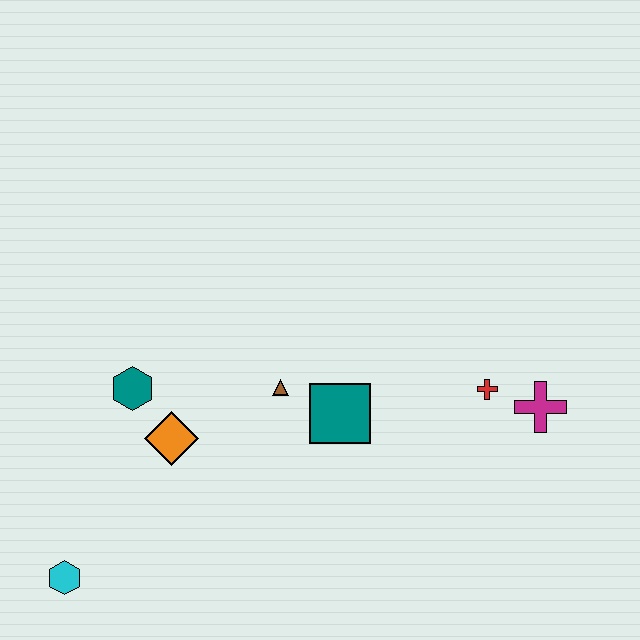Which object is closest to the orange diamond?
The teal hexagon is closest to the orange diamond.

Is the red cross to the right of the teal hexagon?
Yes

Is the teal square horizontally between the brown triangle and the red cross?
Yes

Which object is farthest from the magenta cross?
The cyan hexagon is farthest from the magenta cross.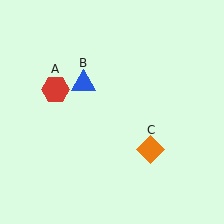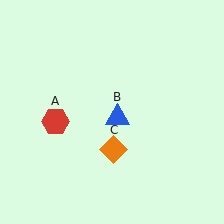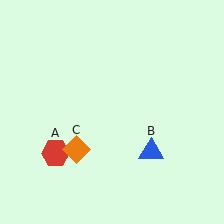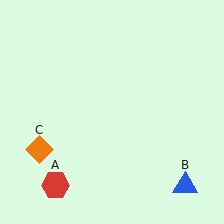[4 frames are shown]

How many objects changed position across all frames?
3 objects changed position: red hexagon (object A), blue triangle (object B), orange diamond (object C).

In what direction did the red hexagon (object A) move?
The red hexagon (object A) moved down.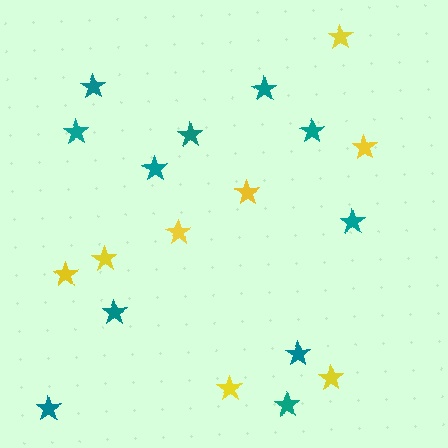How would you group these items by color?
There are 2 groups: one group of teal stars (11) and one group of yellow stars (8).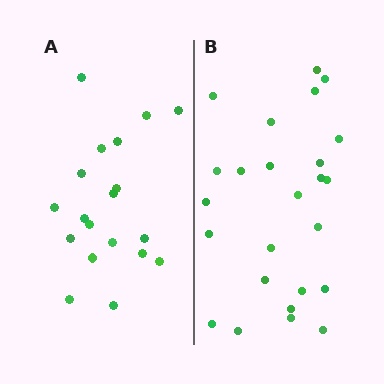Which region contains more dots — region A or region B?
Region B (the right region) has more dots.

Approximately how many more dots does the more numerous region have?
Region B has about 6 more dots than region A.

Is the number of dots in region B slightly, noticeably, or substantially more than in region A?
Region B has noticeably more, but not dramatically so. The ratio is roughly 1.3 to 1.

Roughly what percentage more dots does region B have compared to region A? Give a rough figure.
About 30% more.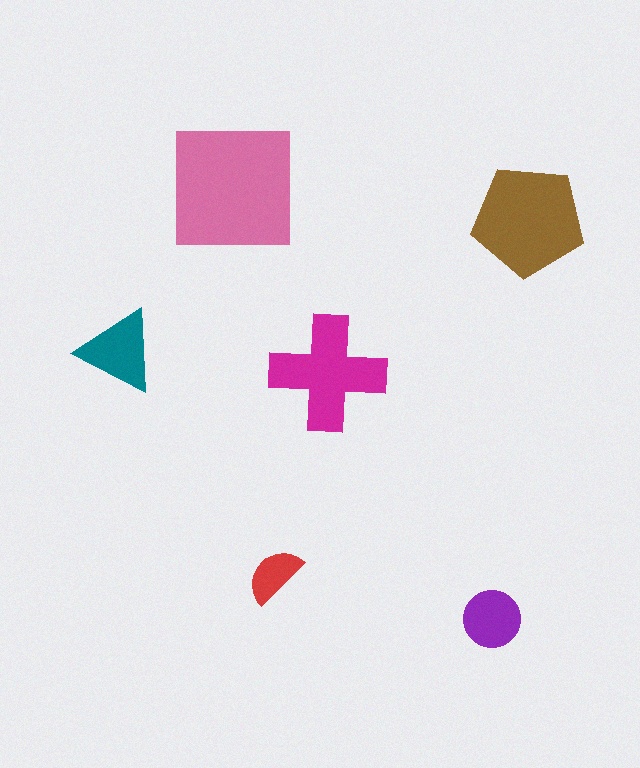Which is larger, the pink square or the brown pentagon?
The pink square.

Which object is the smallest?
The red semicircle.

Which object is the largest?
The pink square.